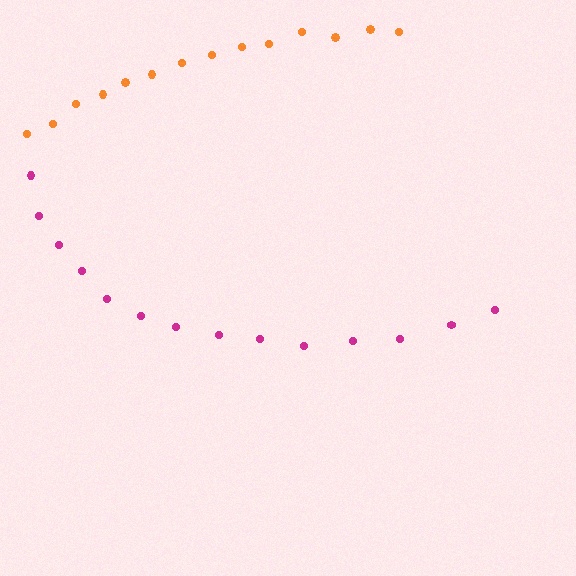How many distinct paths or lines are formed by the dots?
There are 2 distinct paths.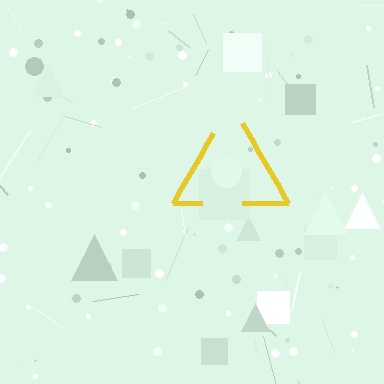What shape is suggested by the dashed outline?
The dashed outline suggests a triangle.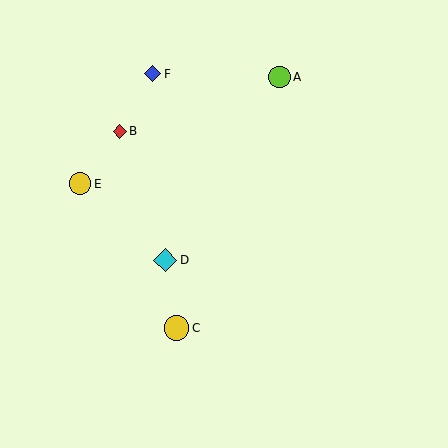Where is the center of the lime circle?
The center of the lime circle is at (280, 77).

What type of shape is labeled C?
Shape C is a yellow circle.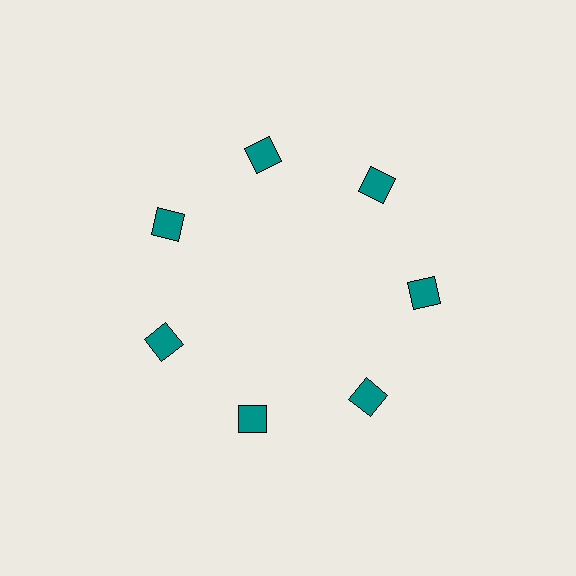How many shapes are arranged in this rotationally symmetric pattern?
There are 7 shapes, arranged in 7 groups of 1.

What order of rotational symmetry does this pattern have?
This pattern has 7-fold rotational symmetry.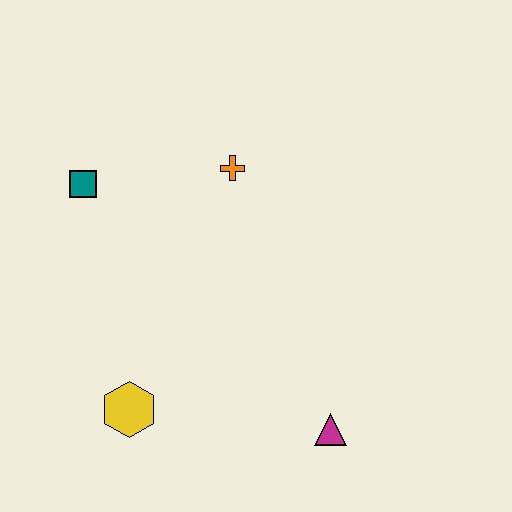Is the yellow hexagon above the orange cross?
No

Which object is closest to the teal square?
The orange cross is closest to the teal square.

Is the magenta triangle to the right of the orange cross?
Yes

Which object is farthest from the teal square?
The magenta triangle is farthest from the teal square.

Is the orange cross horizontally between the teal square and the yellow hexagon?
No